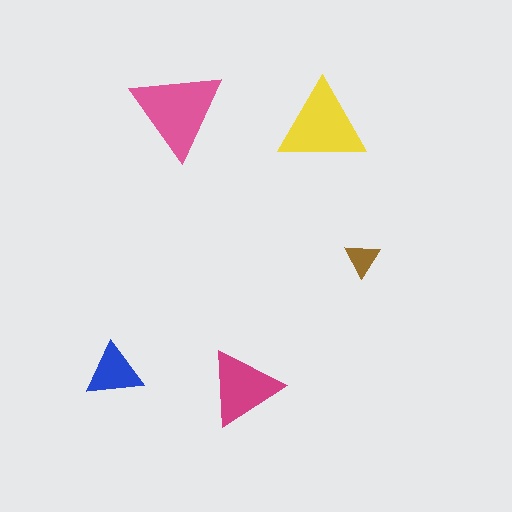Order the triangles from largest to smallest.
the pink one, the yellow one, the magenta one, the blue one, the brown one.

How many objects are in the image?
There are 5 objects in the image.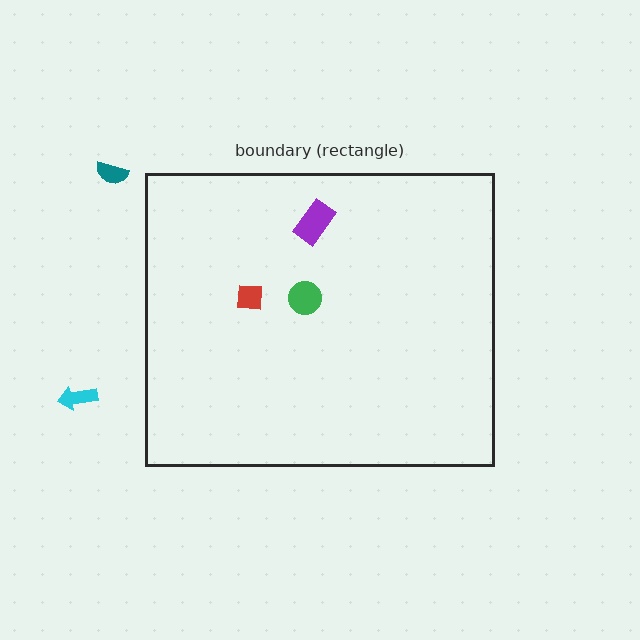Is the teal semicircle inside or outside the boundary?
Outside.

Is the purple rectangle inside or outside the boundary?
Inside.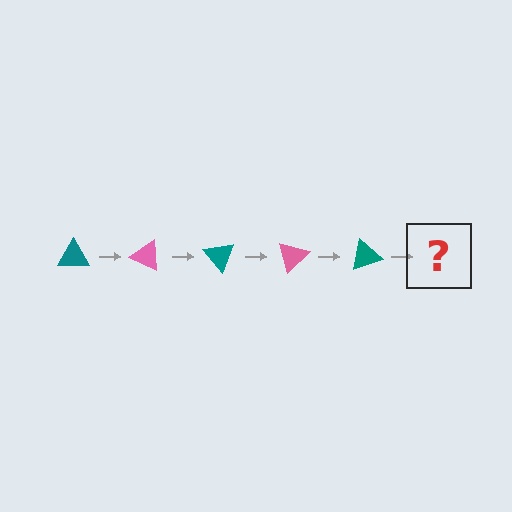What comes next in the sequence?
The next element should be a pink triangle, rotated 125 degrees from the start.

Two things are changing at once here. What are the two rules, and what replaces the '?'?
The two rules are that it rotates 25 degrees each step and the color cycles through teal and pink. The '?' should be a pink triangle, rotated 125 degrees from the start.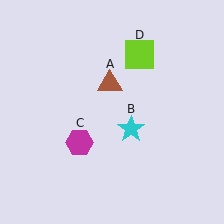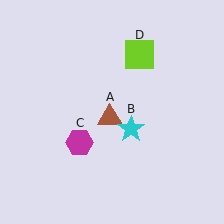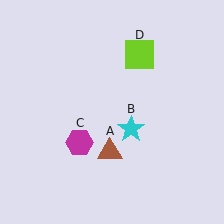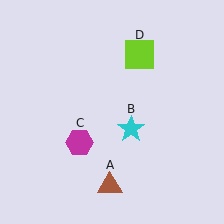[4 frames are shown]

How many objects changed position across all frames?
1 object changed position: brown triangle (object A).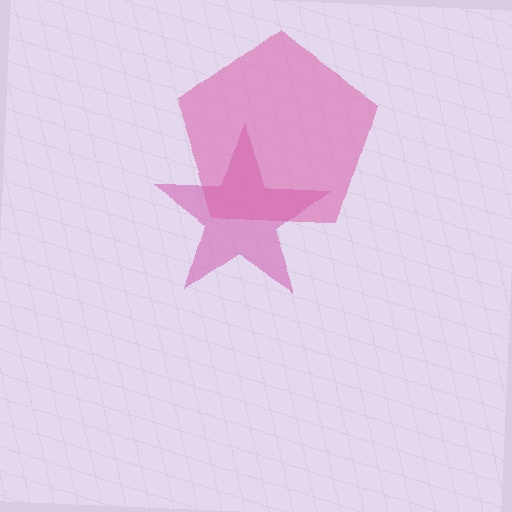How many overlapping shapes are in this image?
There are 2 overlapping shapes in the image.